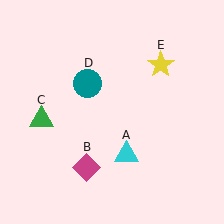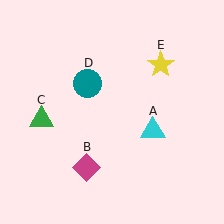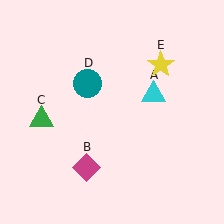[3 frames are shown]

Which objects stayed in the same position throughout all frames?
Magenta diamond (object B) and green triangle (object C) and teal circle (object D) and yellow star (object E) remained stationary.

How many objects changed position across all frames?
1 object changed position: cyan triangle (object A).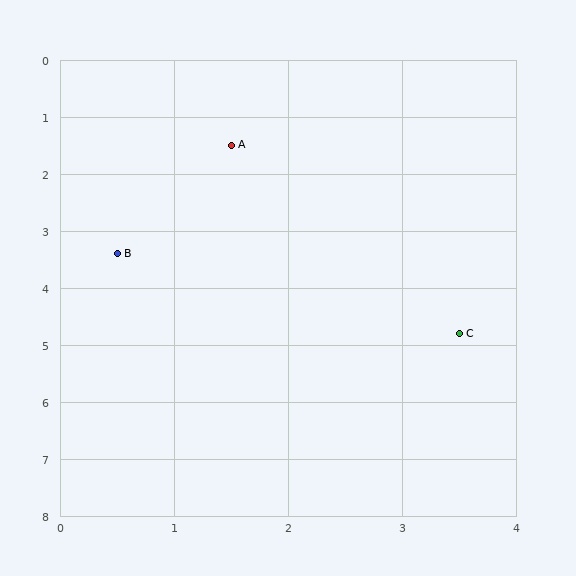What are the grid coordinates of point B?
Point B is at approximately (0.5, 3.4).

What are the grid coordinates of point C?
Point C is at approximately (3.5, 4.8).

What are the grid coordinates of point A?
Point A is at approximately (1.5, 1.5).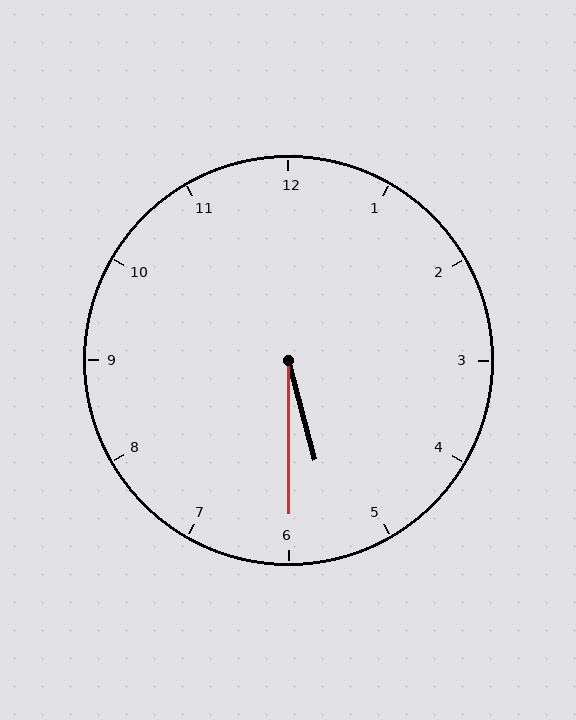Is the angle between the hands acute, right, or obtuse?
It is acute.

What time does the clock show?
5:30.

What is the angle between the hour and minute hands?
Approximately 15 degrees.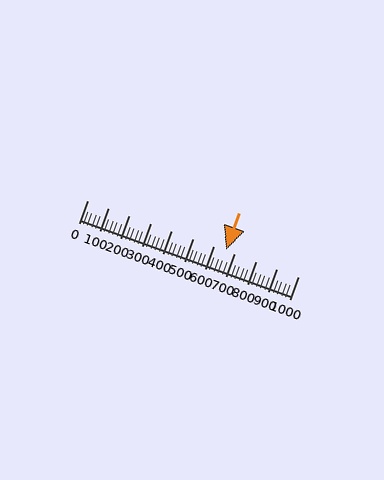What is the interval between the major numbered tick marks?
The major tick marks are spaced 100 units apart.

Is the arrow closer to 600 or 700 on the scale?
The arrow is closer to 700.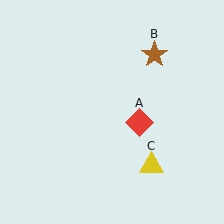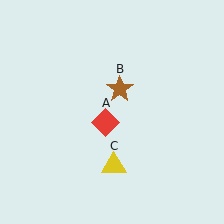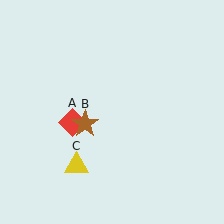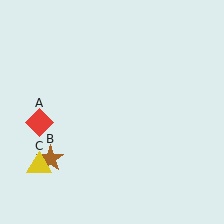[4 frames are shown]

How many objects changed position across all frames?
3 objects changed position: red diamond (object A), brown star (object B), yellow triangle (object C).